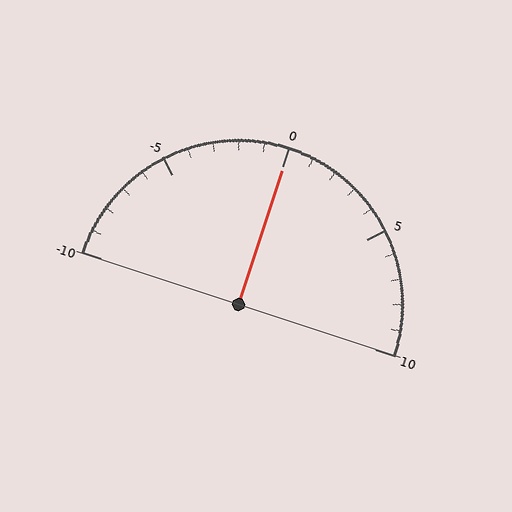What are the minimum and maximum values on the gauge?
The gauge ranges from -10 to 10.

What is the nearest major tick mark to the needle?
The nearest major tick mark is 0.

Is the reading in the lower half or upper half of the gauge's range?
The reading is in the upper half of the range (-10 to 10).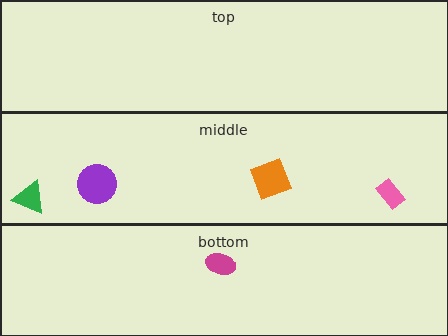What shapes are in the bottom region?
The magenta ellipse.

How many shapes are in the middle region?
4.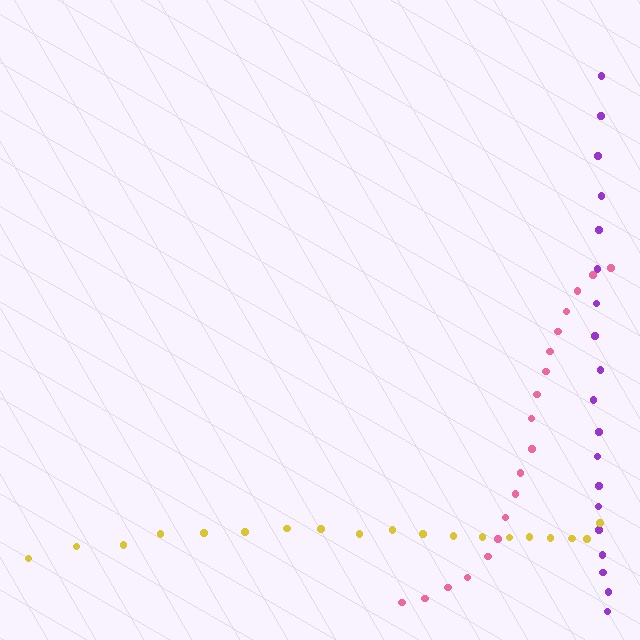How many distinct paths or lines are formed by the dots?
There are 3 distinct paths.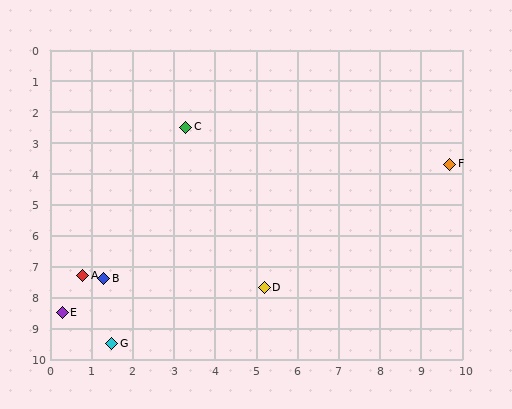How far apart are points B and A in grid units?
Points B and A are about 0.5 grid units apart.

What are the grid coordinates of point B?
Point B is at approximately (1.3, 7.4).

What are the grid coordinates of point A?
Point A is at approximately (0.8, 7.3).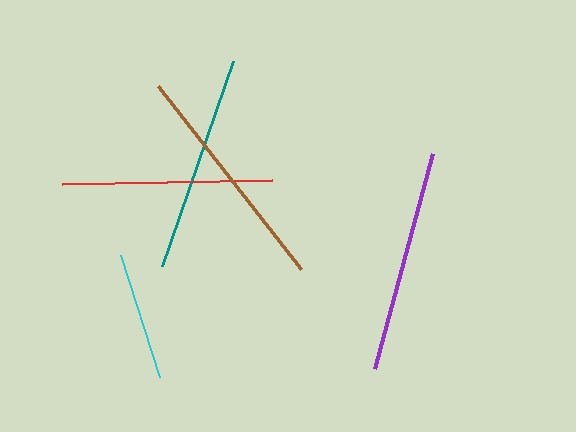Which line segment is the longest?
The brown line is the longest at approximately 232 pixels.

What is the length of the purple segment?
The purple segment is approximately 223 pixels long.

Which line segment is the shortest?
The cyan line is the shortest at approximately 127 pixels.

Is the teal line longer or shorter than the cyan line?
The teal line is longer than the cyan line.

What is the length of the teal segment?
The teal segment is approximately 217 pixels long.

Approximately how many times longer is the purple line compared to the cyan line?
The purple line is approximately 1.7 times the length of the cyan line.